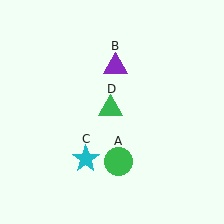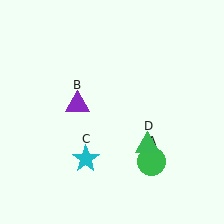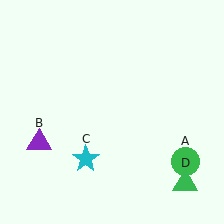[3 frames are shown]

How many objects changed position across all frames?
3 objects changed position: green circle (object A), purple triangle (object B), green triangle (object D).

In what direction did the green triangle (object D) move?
The green triangle (object D) moved down and to the right.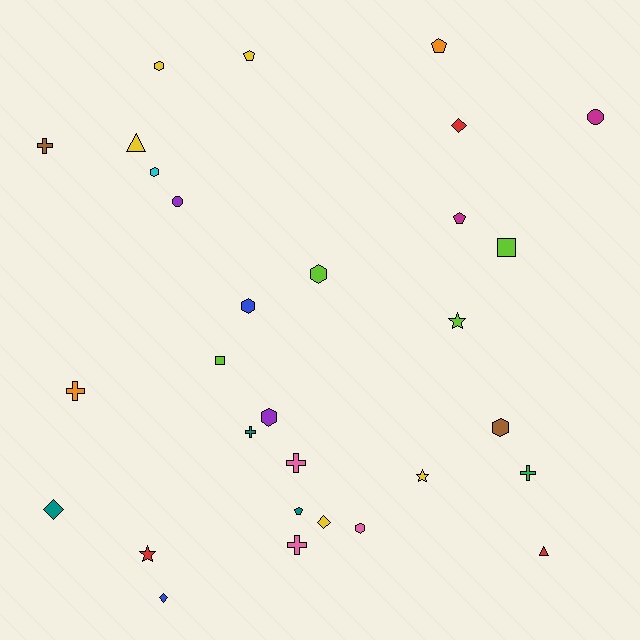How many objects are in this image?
There are 30 objects.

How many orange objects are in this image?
There are 2 orange objects.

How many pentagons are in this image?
There are 4 pentagons.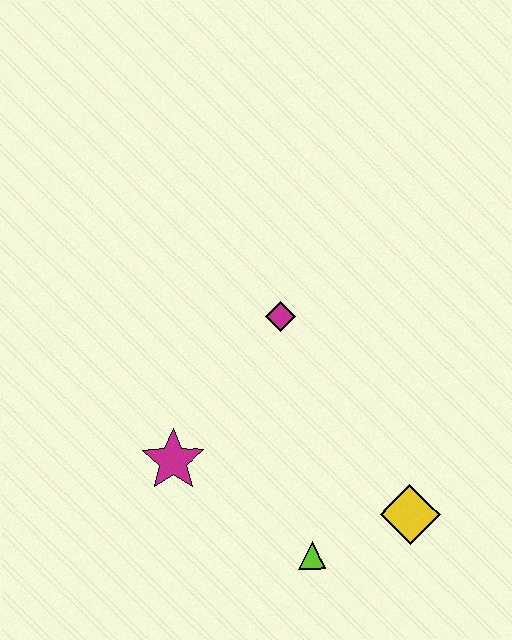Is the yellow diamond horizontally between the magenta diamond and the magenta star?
No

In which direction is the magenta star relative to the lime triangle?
The magenta star is to the left of the lime triangle.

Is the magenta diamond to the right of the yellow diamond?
No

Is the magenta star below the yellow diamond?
No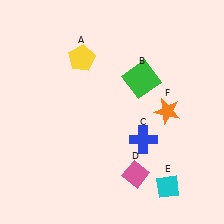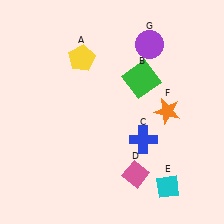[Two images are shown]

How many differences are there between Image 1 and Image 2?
There is 1 difference between the two images.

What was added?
A purple circle (G) was added in Image 2.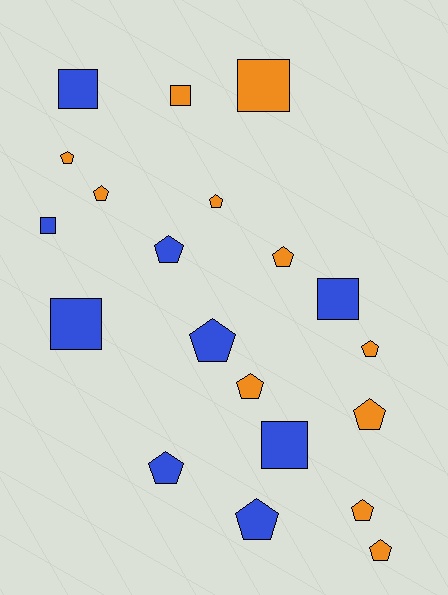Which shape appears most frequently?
Pentagon, with 13 objects.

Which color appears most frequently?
Orange, with 11 objects.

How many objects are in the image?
There are 20 objects.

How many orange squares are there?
There are 2 orange squares.